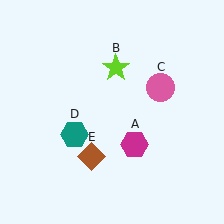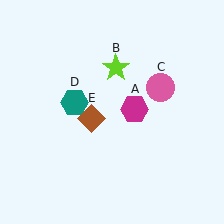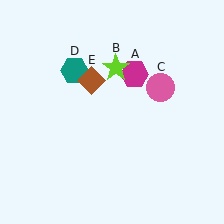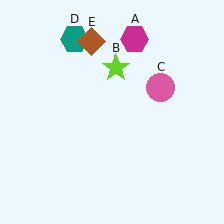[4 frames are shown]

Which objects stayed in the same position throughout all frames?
Lime star (object B) and pink circle (object C) remained stationary.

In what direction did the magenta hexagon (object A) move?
The magenta hexagon (object A) moved up.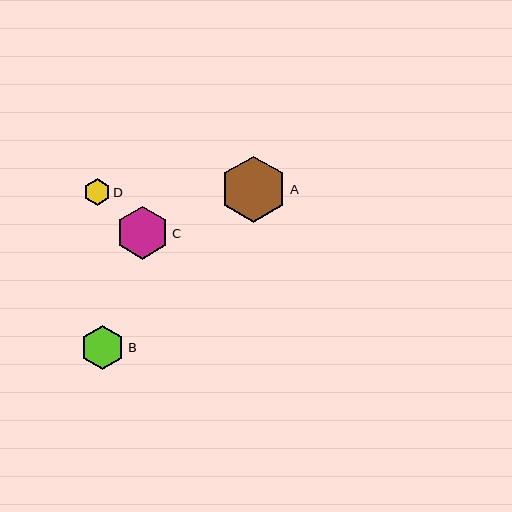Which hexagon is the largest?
Hexagon A is the largest with a size of approximately 66 pixels.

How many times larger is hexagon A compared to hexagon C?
Hexagon A is approximately 1.3 times the size of hexagon C.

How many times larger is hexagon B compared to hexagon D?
Hexagon B is approximately 1.7 times the size of hexagon D.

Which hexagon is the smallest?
Hexagon D is the smallest with a size of approximately 26 pixels.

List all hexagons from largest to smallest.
From largest to smallest: A, C, B, D.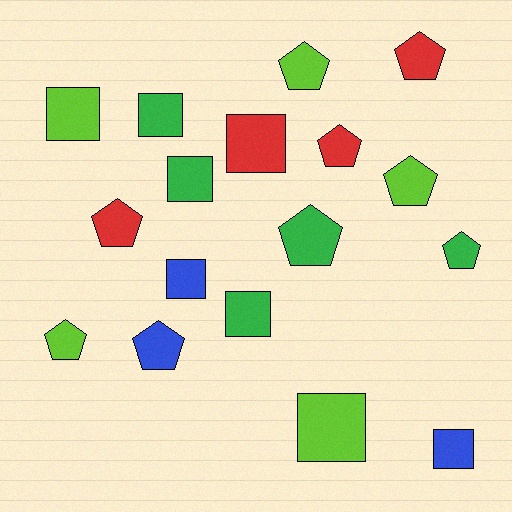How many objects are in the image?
There are 17 objects.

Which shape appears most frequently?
Pentagon, with 9 objects.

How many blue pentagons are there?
There is 1 blue pentagon.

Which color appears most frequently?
Green, with 5 objects.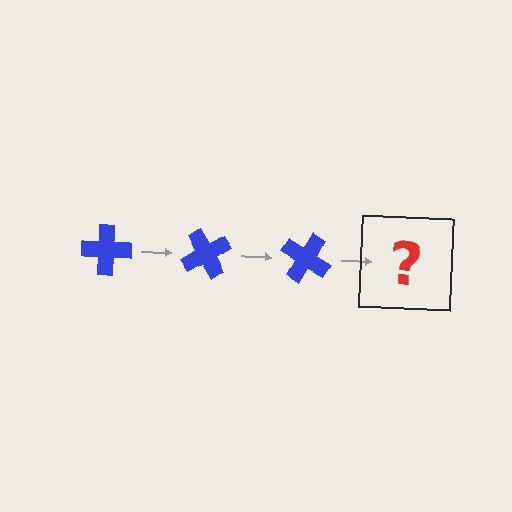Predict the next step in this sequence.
The next step is a blue cross rotated 180 degrees.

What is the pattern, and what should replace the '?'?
The pattern is that the cross rotates 60 degrees each step. The '?' should be a blue cross rotated 180 degrees.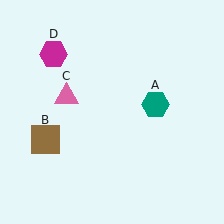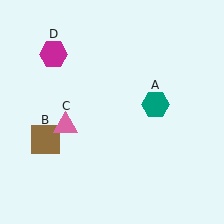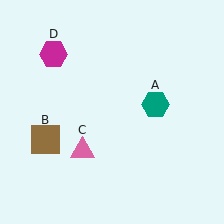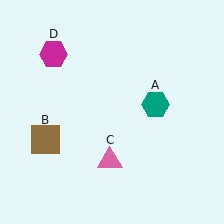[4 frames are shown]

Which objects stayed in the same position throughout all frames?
Teal hexagon (object A) and brown square (object B) and magenta hexagon (object D) remained stationary.